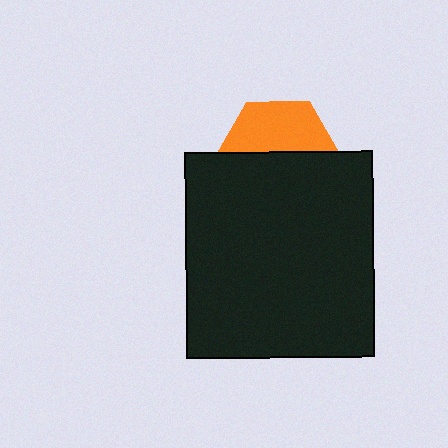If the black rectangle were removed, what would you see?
You would see the complete orange hexagon.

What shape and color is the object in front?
The object in front is a black rectangle.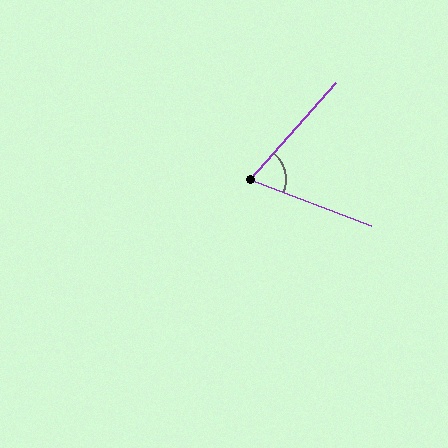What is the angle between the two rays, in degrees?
Approximately 70 degrees.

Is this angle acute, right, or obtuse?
It is acute.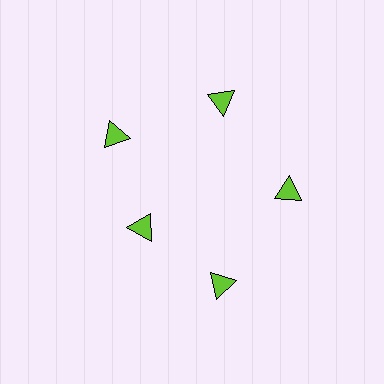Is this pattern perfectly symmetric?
No. The 5 lime triangles are arranged in a ring, but one element near the 8 o'clock position is pulled inward toward the center, breaking the 5-fold rotational symmetry.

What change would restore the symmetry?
The symmetry would be restored by moving it outward, back onto the ring so that all 5 triangles sit at equal angles and equal distance from the center.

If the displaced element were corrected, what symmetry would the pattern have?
It would have 5-fold rotational symmetry — the pattern would map onto itself every 72 degrees.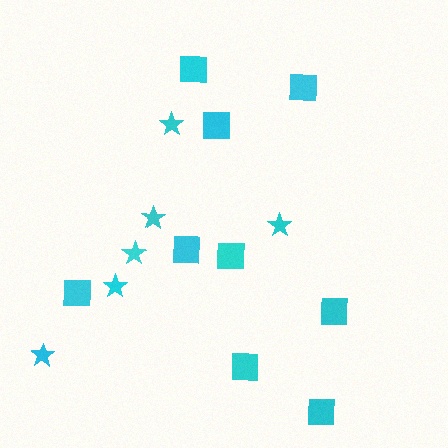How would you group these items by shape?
There are 2 groups: one group of stars (6) and one group of squares (9).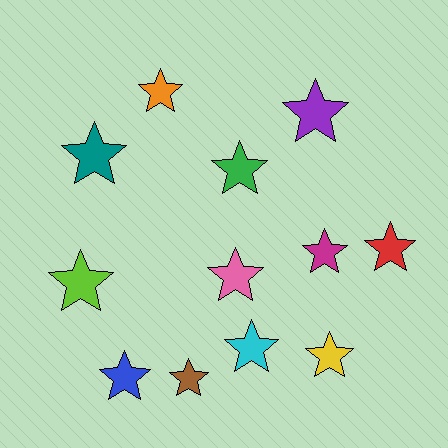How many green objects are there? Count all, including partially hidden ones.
There is 1 green object.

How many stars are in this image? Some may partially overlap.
There are 12 stars.